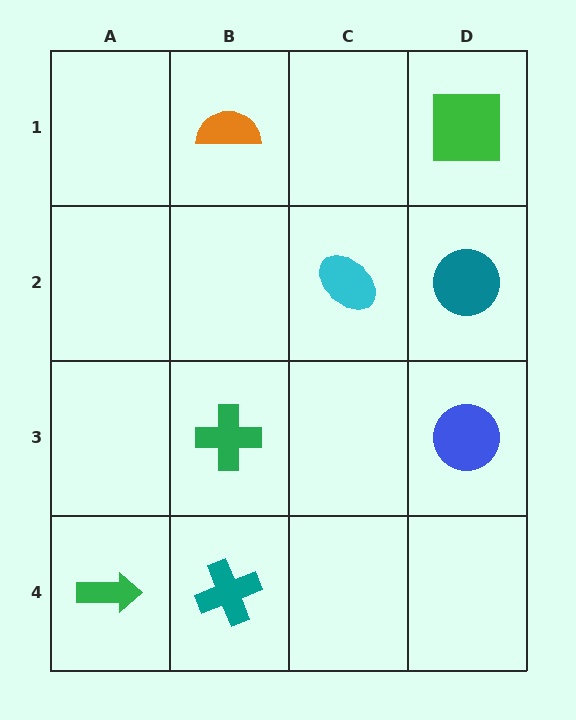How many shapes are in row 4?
2 shapes.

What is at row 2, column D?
A teal circle.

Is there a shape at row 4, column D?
No, that cell is empty.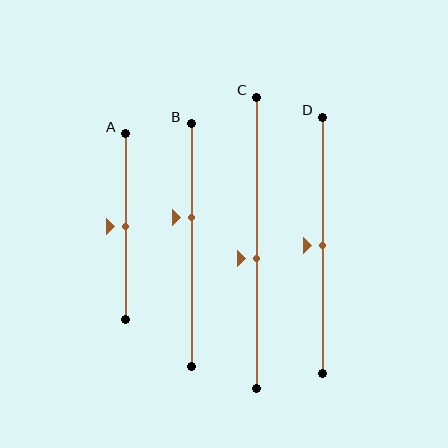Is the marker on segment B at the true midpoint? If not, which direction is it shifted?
No, the marker on segment B is shifted upward by about 11% of the segment length.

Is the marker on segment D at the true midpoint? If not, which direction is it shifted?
Yes, the marker on segment D is at the true midpoint.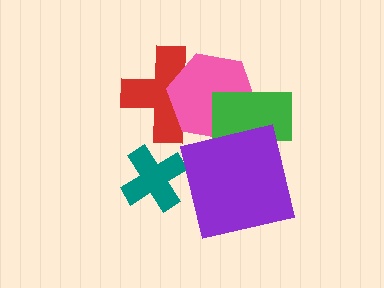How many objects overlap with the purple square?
1 object overlaps with the purple square.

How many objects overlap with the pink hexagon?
2 objects overlap with the pink hexagon.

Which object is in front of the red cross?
The pink hexagon is in front of the red cross.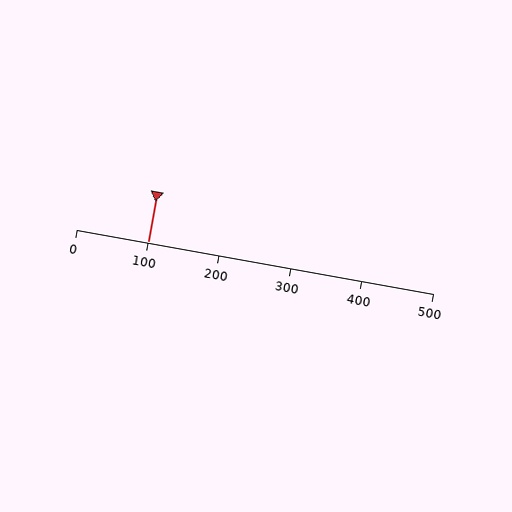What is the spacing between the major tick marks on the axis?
The major ticks are spaced 100 apart.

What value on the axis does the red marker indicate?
The marker indicates approximately 100.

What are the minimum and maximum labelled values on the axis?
The axis runs from 0 to 500.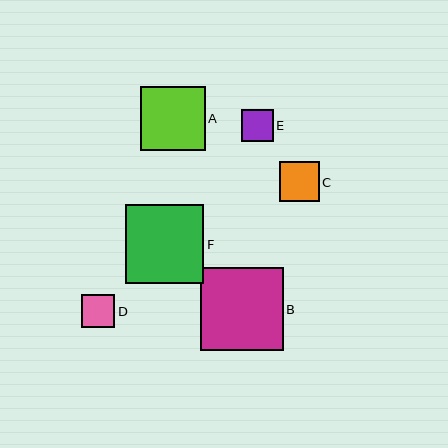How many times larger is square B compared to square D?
Square B is approximately 2.5 times the size of square D.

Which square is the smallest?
Square E is the smallest with a size of approximately 32 pixels.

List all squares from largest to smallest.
From largest to smallest: B, F, A, C, D, E.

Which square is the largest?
Square B is the largest with a size of approximately 83 pixels.